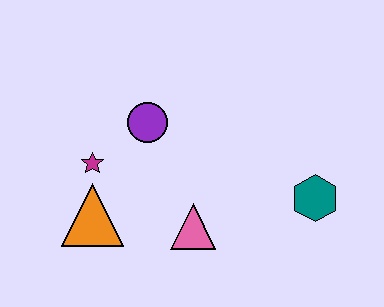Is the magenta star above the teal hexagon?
Yes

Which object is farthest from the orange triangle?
The teal hexagon is farthest from the orange triangle.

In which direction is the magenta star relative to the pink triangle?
The magenta star is to the left of the pink triangle.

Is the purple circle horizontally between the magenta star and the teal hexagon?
Yes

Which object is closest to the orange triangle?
The magenta star is closest to the orange triangle.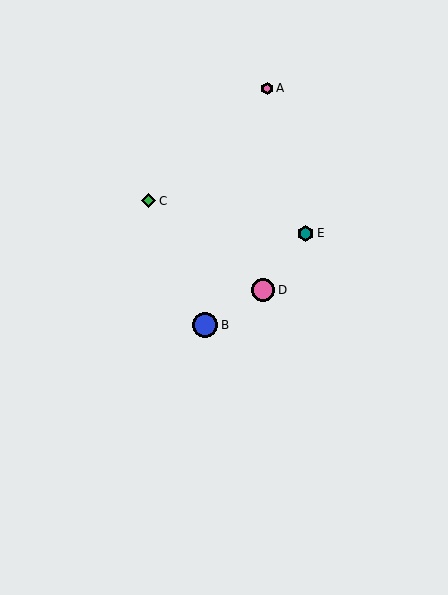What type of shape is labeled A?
Shape A is a pink hexagon.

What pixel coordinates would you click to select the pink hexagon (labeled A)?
Click at (267, 88) to select the pink hexagon A.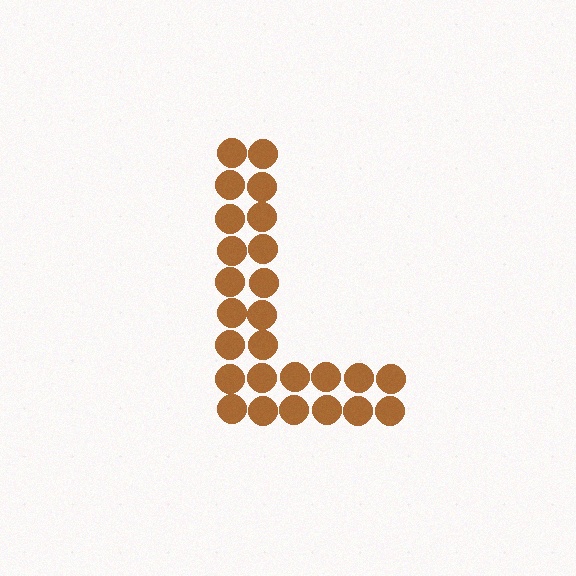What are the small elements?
The small elements are circles.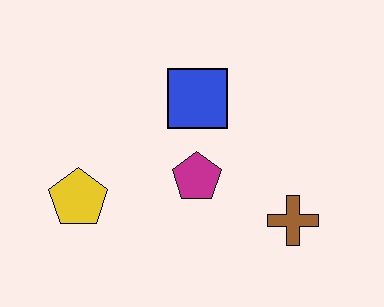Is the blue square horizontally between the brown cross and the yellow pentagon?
Yes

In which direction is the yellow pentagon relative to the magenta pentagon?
The yellow pentagon is to the left of the magenta pentagon.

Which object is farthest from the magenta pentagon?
The yellow pentagon is farthest from the magenta pentagon.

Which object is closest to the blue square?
The magenta pentagon is closest to the blue square.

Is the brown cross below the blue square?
Yes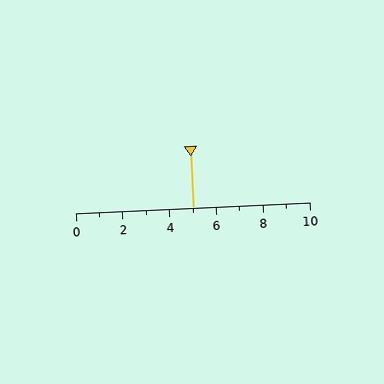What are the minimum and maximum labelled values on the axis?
The axis runs from 0 to 10.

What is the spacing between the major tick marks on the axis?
The major ticks are spaced 2 apart.